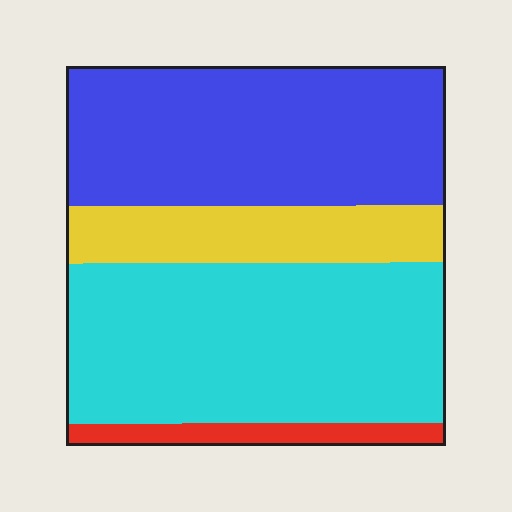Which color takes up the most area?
Cyan, at roughly 40%.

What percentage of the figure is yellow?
Yellow takes up less than a sixth of the figure.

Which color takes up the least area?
Red, at roughly 5%.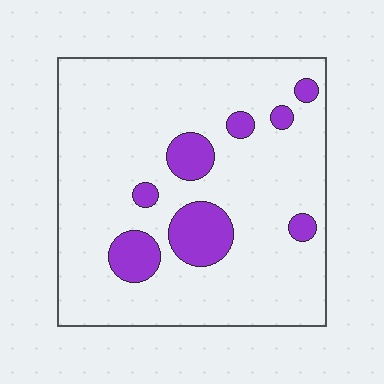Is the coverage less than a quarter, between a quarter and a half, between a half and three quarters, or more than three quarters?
Less than a quarter.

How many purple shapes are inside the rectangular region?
8.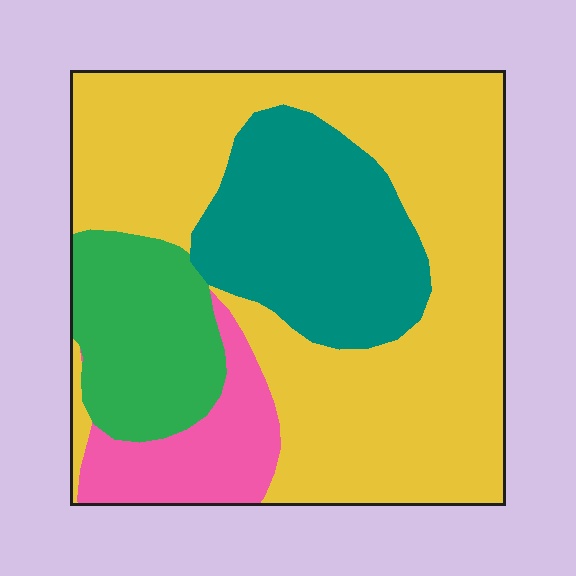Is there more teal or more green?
Teal.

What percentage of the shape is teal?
Teal covers about 20% of the shape.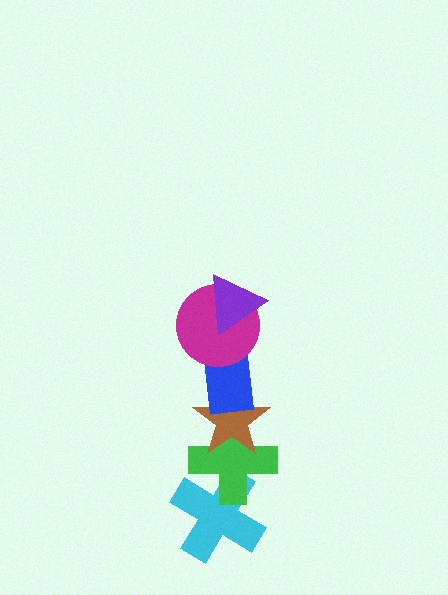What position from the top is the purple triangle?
The purple triangle is 1st from the top.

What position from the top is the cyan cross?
The cyan cross is 6th from the top.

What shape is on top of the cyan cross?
The green cross is on top of the cyan cross.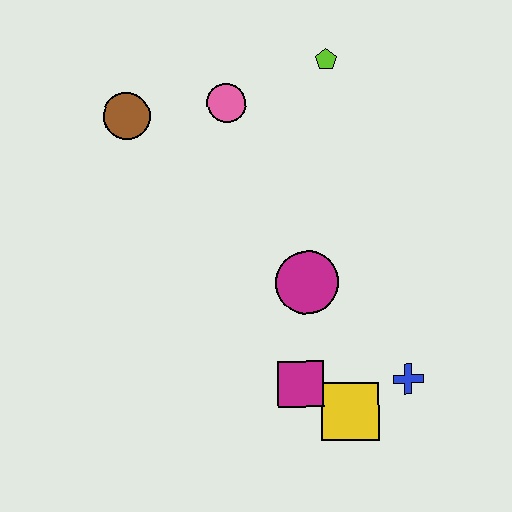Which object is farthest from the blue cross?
The brown circle is farthest from the blue cross.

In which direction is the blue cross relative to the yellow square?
The blue cross is to the right of the yellow square.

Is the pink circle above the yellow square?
Yes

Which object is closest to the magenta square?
The yellow square is closest to the magenta square.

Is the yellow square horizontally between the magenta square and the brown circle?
No